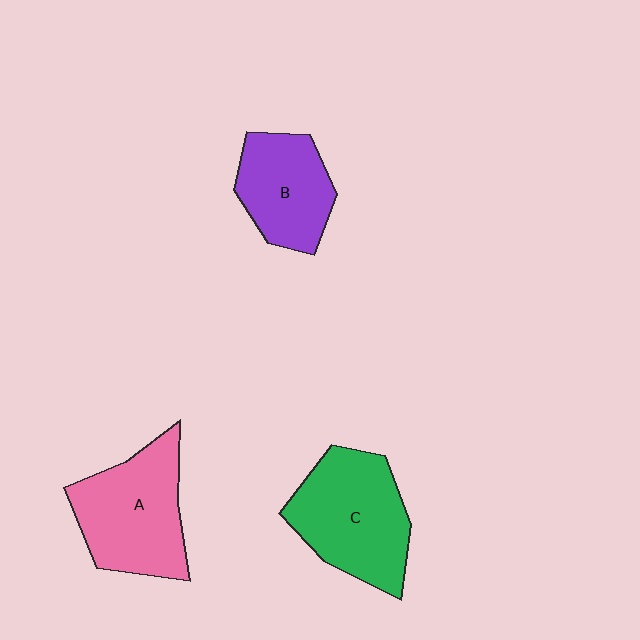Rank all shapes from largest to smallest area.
From largest to smallest: C (green), A (pink), B (purple).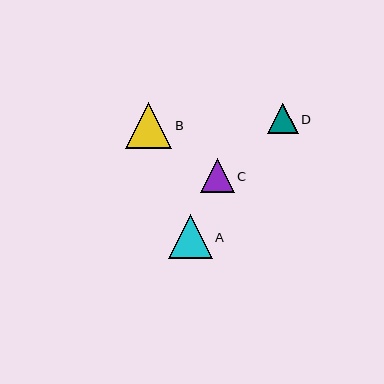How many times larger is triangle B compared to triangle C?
Triangle B is approximately 1.4 times the size of triangle C.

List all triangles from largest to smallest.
From largest to smallest: B, A, C, D.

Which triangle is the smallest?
Triangle D is the smallest with a size of approximately 30 pixels.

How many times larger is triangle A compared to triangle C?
Triangle A is approximately 1.3 times the size of triangle C.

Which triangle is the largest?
Triangle B is the largest with a size of approximately 46 pixels.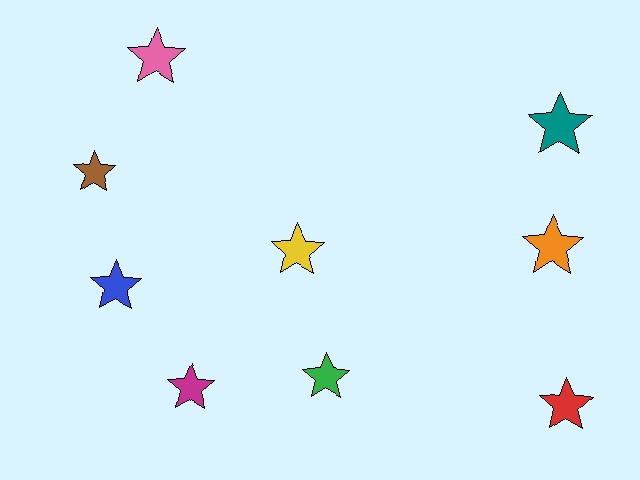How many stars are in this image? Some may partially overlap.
There are 9 stars.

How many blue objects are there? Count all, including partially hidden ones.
There is 1 blue object.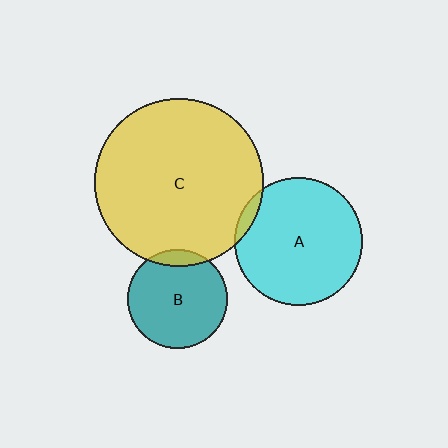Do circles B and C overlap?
Yes.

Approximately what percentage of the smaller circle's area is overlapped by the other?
Approximately 10%.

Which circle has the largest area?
Circle C (yellow).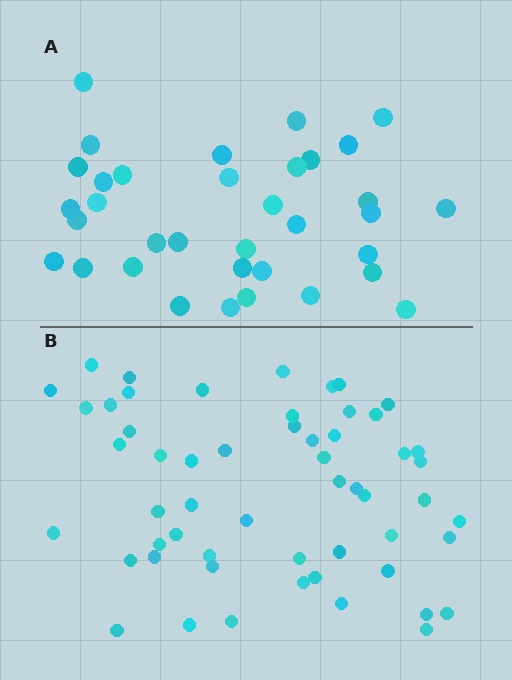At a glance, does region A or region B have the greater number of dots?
Region B (the bottom region) has more dots.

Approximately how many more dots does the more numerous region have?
Region B has approximately 20 more dots than region A.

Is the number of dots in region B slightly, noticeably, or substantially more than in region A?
Region B has substantially more. The ratio is roughly 1.6 to 1.